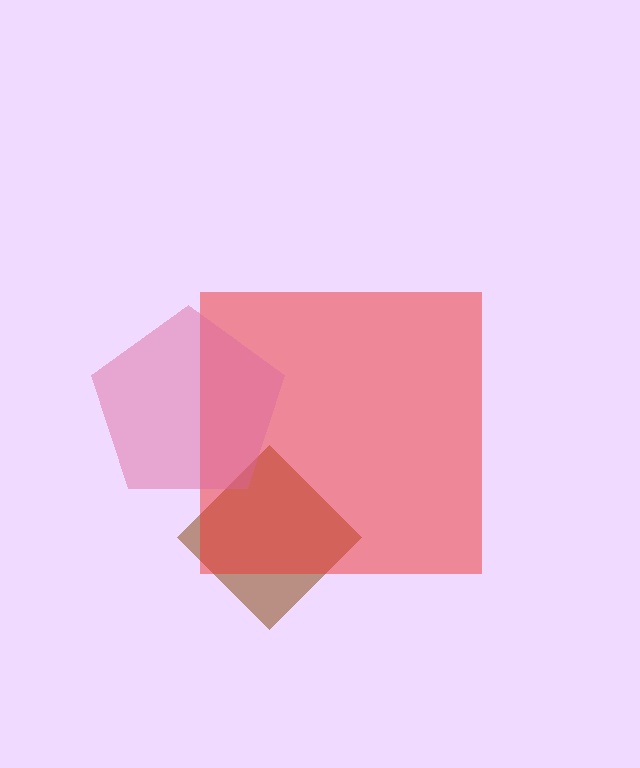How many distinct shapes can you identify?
There are 3 distinct shapes: a brown diamond, a red square, a pink pentagon.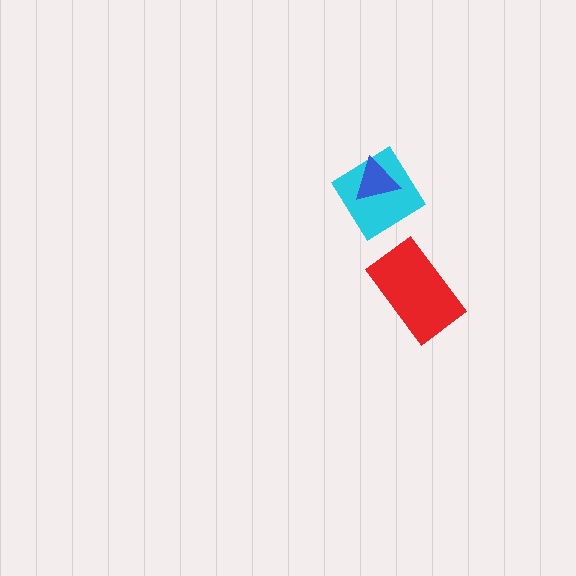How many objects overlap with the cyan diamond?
1 object overlaps with the cyan diamond.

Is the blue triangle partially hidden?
No, no other shape covers it.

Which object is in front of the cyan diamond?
The blue triangle is in front of the cyan diamond.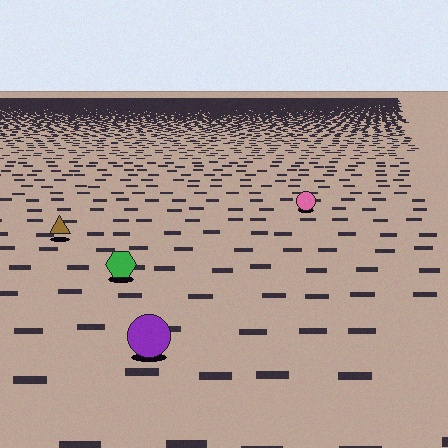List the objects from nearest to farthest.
From nearest to farthest: the purple circle, the green hexagon, the brown triangle, the pink circle.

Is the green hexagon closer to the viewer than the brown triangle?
Yes. The green hexagon is closer — you can tell from the texture gradient: the ground texture is coarser near it.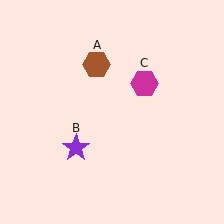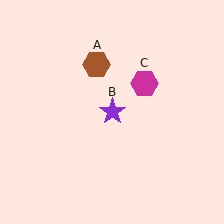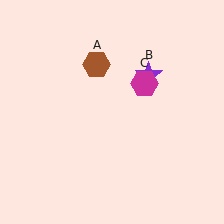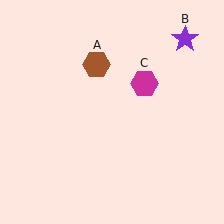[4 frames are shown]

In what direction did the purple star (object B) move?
The purple star (object B) moved up and to the right.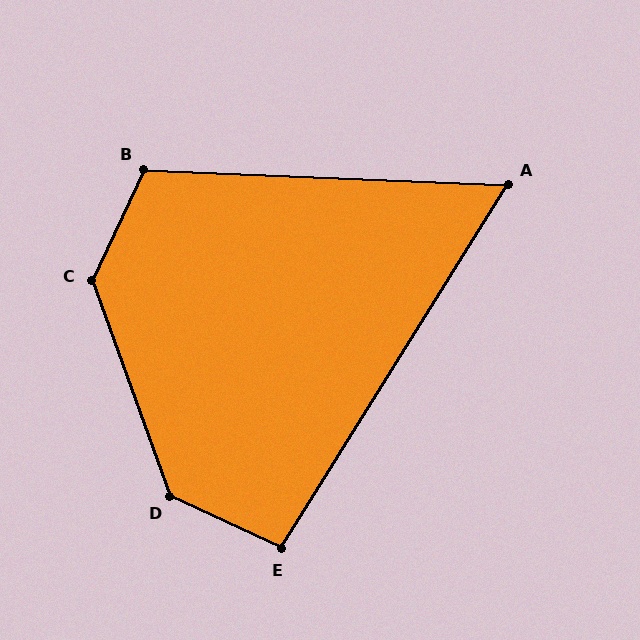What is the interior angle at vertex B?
Approximately 113 degrees (obtuse).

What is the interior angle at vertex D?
Approximately 135 degrees (obtuse).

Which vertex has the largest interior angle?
C, at approximately 135 degrees.